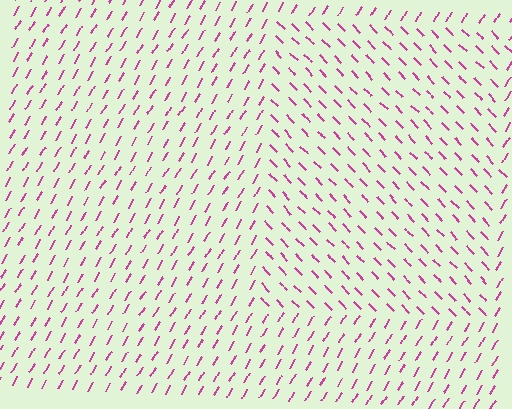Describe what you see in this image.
The image is filled with small magenta line segments. A rectangle region in the image has lines oriented differently from the surrounding lines, creating a visible texture boundary.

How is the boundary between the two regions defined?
The boundary is defined purely by a change in line orientation (approximately 74 degrees difference). All lines are the same color and thickness.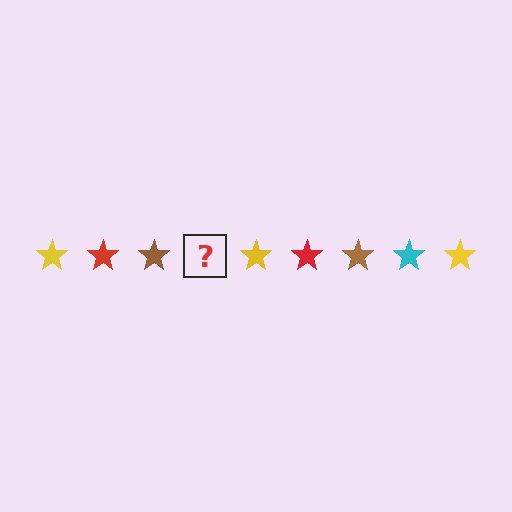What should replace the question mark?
The question mark should be replaced with a cyan star.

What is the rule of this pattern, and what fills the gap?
The rule is that the pattern cycles through yellow, red, brown, cyan stars. The gap should be filled with a cyan star.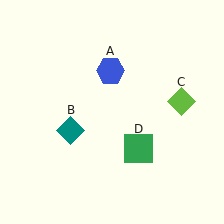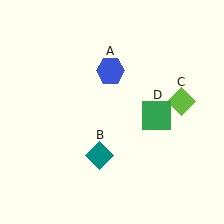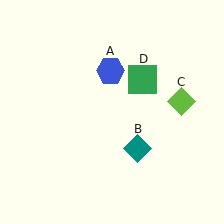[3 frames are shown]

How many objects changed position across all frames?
2 objects changed position: teal diamond (object B), green square (object D).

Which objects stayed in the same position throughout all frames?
Blue hexagon (object A) and lime diamond (object C) remained stationary.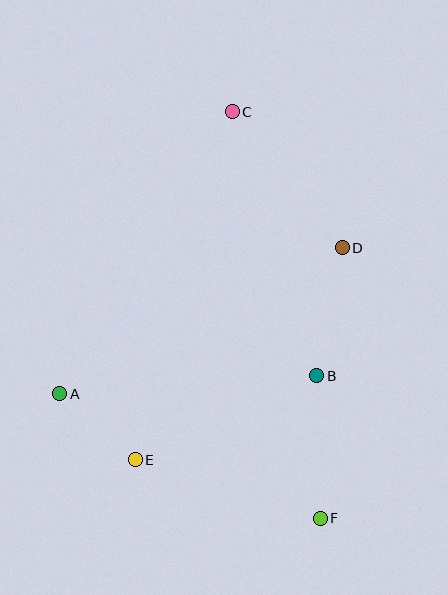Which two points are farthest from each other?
Points C and F are farthest from each other.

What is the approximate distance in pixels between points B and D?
The distance between B and D is approximately 131 pixels.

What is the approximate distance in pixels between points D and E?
The distance between D and E is approximately 297 pixels.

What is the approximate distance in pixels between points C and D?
The distance between C and D is approximately 175 pixels.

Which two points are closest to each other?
Points A and E are closest to each other.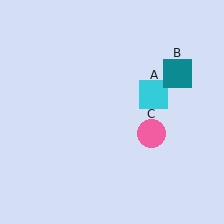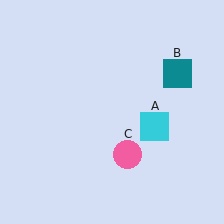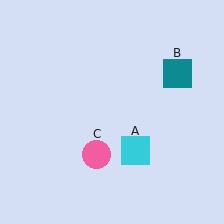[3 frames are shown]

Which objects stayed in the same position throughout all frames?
Teal square (object B) remained stationary.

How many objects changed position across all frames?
2 objects changed position: cyan square (object A), pink circle (object C).